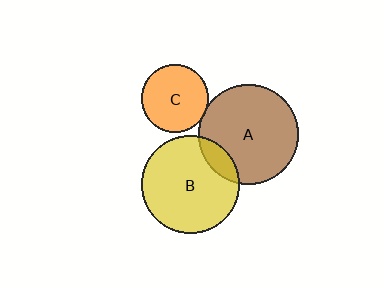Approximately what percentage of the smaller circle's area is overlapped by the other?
Approximately 5%.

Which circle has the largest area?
Circle A (brown).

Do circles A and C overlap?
Yes.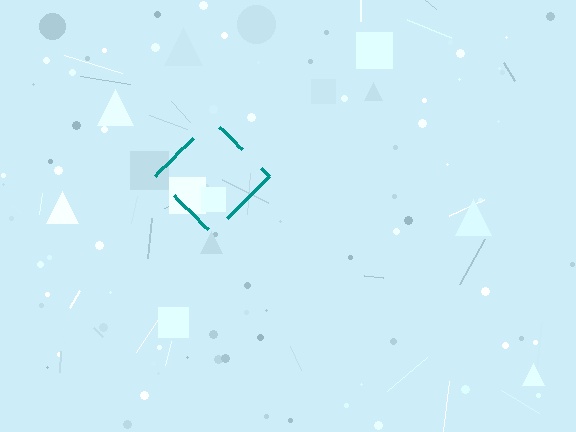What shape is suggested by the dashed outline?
The dashed outline suggests a diamond.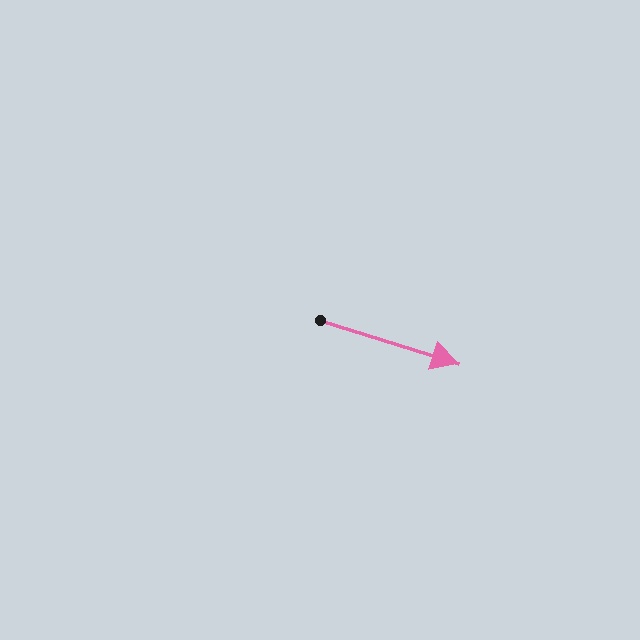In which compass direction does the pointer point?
East.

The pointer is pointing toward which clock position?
Roughly 4 o'clock.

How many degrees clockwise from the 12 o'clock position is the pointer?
Approximately 107 degrees.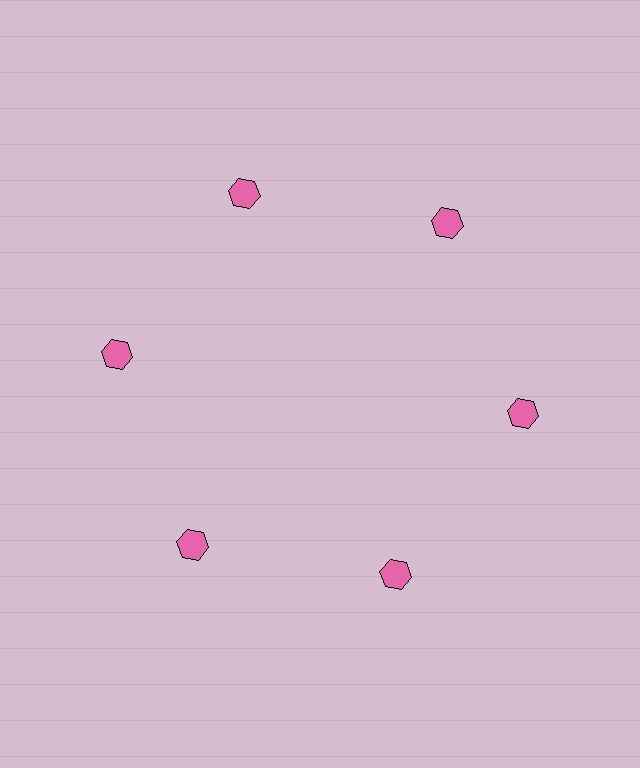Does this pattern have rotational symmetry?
Yes, this pattern has 6-fold rotational symmetry. It looks the same after rotating 60 degrees around the center.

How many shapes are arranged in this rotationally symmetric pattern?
There are 6 shapes, arranged in 6 groups of 1.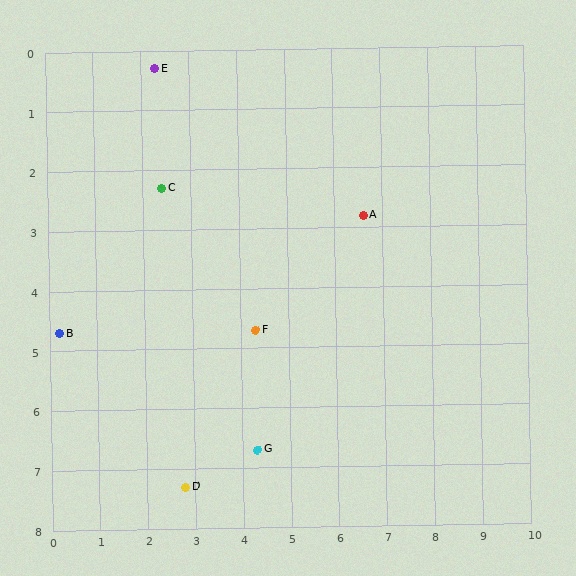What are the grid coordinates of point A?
Point A is at approximately (6.6, 2.8).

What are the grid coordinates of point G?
Point G is at approximately (4.3, 6.7).